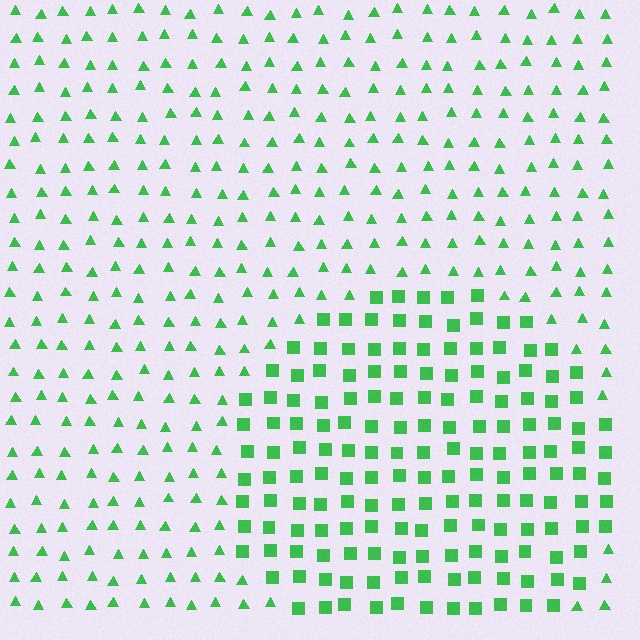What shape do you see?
I see a circle.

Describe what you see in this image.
The image is filled with small green elements arranged in a uniform grid. A circle-shaped region contains squares, while the surrounding area contains triangles. The boundary is defined purely by the change in element shape.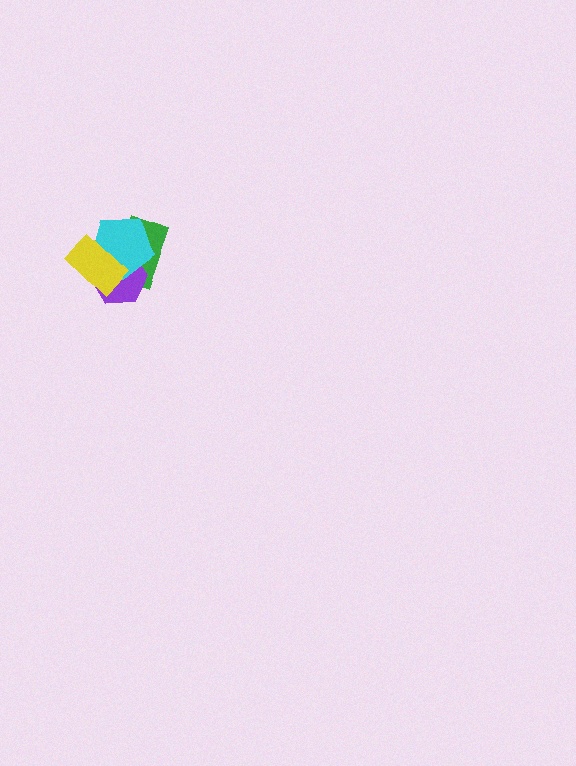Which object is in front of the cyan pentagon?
The yellow rectangle is in front of the cyan pentagon.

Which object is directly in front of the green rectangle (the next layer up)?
The purple hexagon is directly in front of the green rectangle.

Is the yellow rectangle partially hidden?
No, no other shape covers it.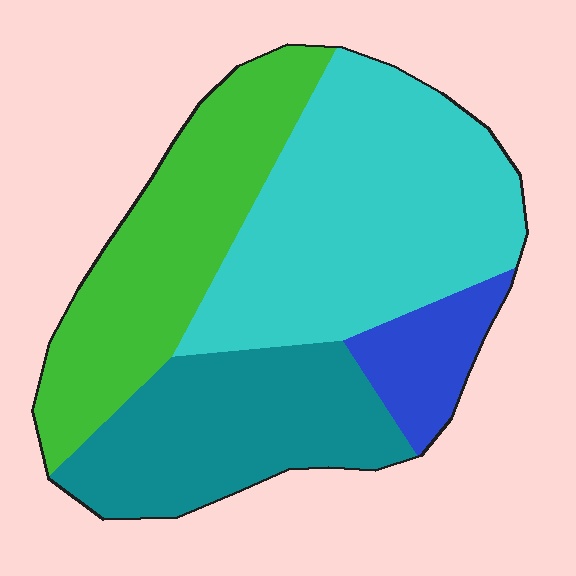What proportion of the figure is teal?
Teal covers 25% of the figure.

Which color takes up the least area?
Blue, at roughly 10%.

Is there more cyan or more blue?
Cyan.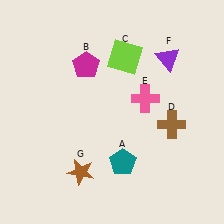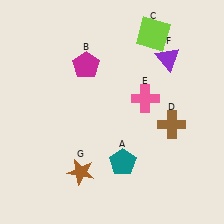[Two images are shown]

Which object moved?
The lime square (C) moved right.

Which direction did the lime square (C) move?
The lime square (C) moved right.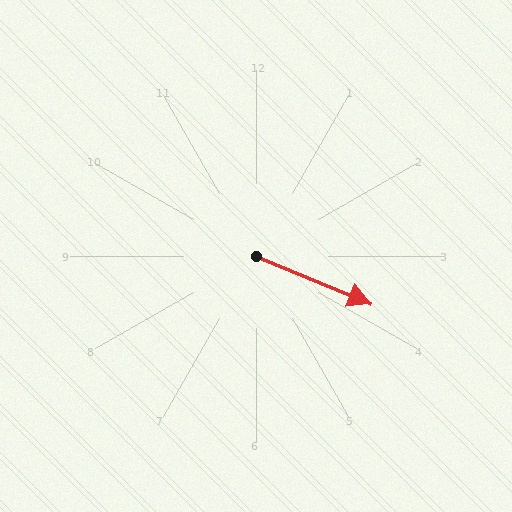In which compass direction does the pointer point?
East.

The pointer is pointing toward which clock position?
Roughly 4 o'clock.